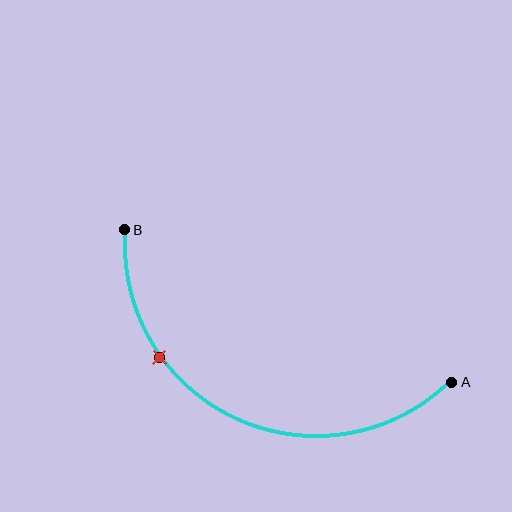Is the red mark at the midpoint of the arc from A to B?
No. The red mark lies on the arc but is closer to endpoint B. The arc midpoint would be at the point on the curve equidistant along the arc from both A and B.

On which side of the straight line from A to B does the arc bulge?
The arc bulges below the straight line connecting A and B.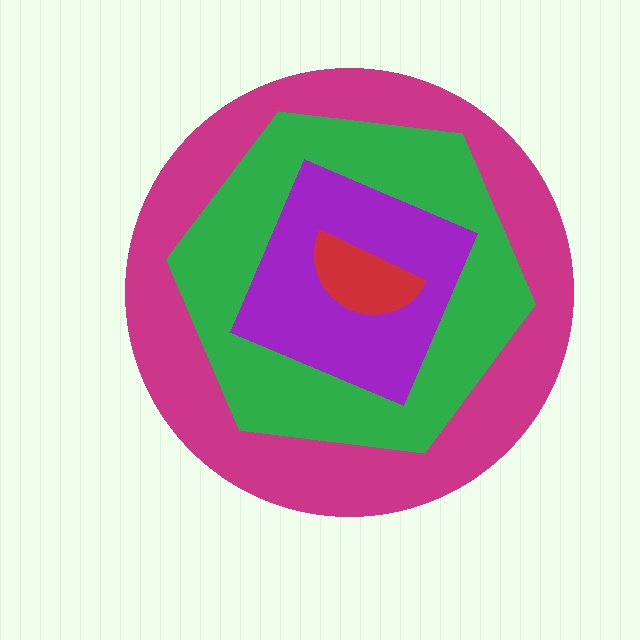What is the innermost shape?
The red semicircle.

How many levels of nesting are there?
4.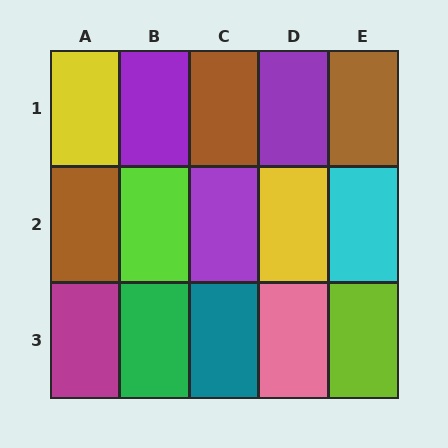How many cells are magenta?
1 cell is magenta.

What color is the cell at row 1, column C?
Brown.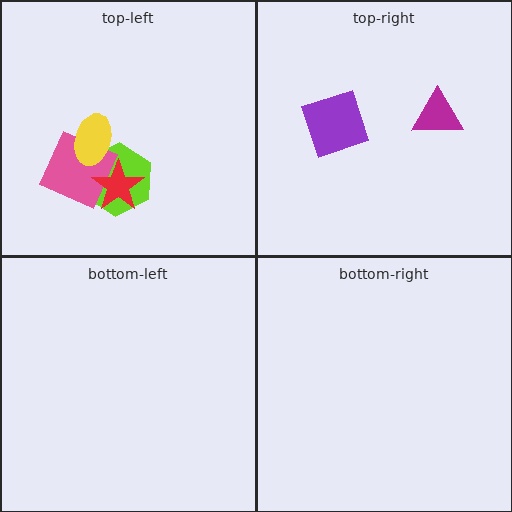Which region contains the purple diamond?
The top-right region.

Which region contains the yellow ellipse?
The top-left region.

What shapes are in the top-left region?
The lime hexagon, the pink square, the yellow ellipse, the red star.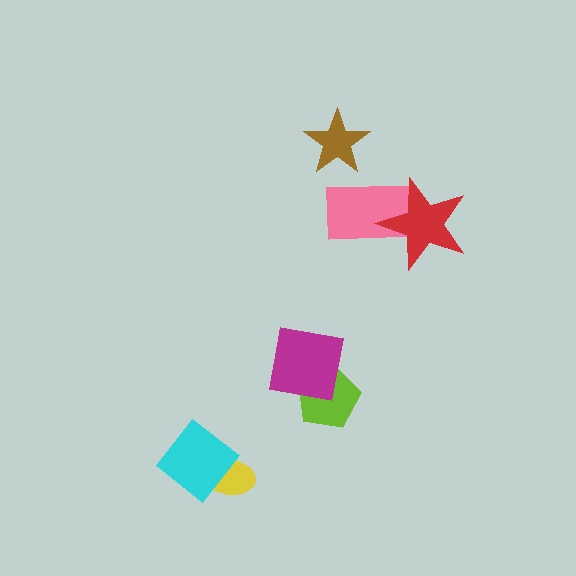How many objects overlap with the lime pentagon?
1 object overlaps with the lime pentagon.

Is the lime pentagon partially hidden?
Yes, it is partially covered by another shape.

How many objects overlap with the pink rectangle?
1 object overlaps with the pink rectangle.